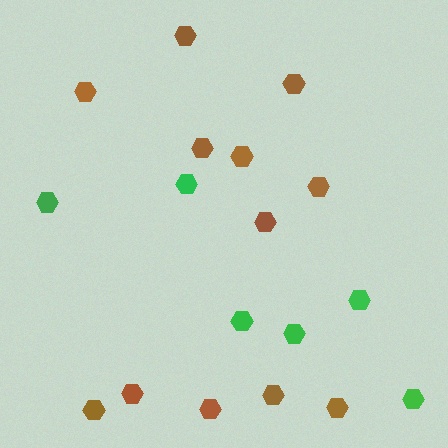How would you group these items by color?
There are 2 groups: one group of brown hexagons (12) and one group of green hexagons (6).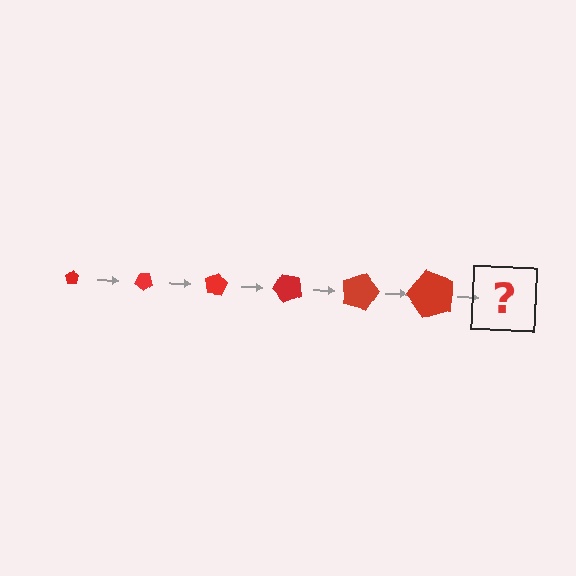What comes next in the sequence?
The next element should be a pentagon, larger than the previous one and rotated 240 degrees from the start.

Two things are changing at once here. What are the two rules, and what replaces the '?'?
The two rules are that the pentagon grows larger each step and it rotates 40 degrees each step. The '?' should be a pentagon, larger than the previous one and rotated 240 degrees from the start.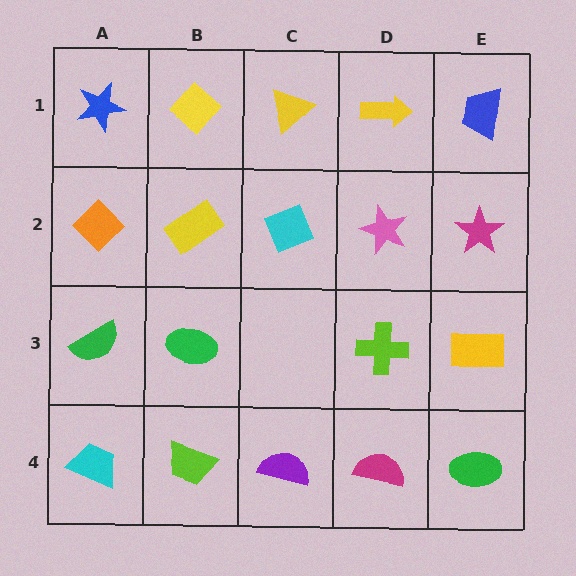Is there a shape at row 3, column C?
No, that cell is empty.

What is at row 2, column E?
A magenta star.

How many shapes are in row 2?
5 shapes.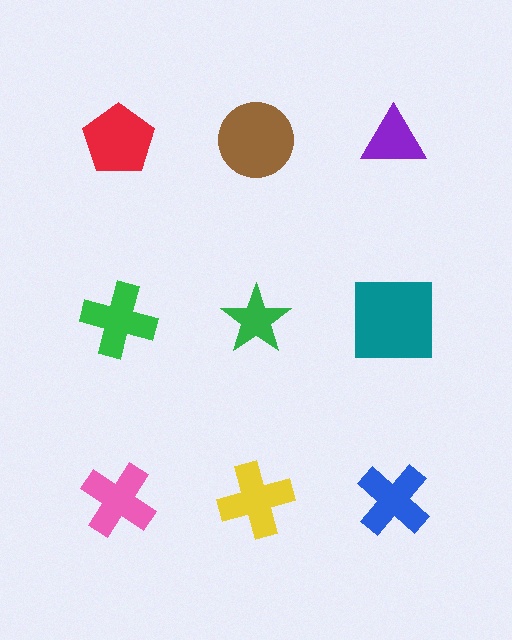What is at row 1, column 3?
A purple triangle.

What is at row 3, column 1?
A pink cross.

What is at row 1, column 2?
A brown circle.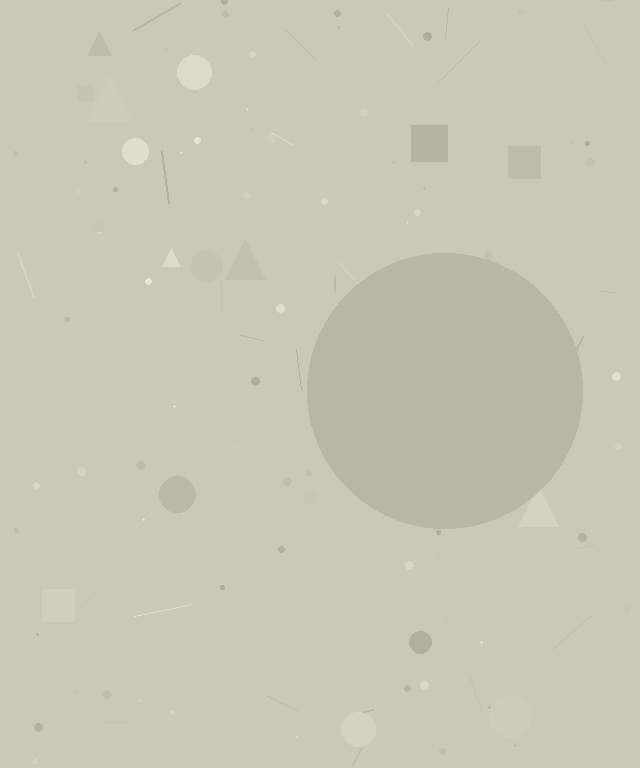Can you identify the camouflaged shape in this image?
The camouflaged shape is a circle.